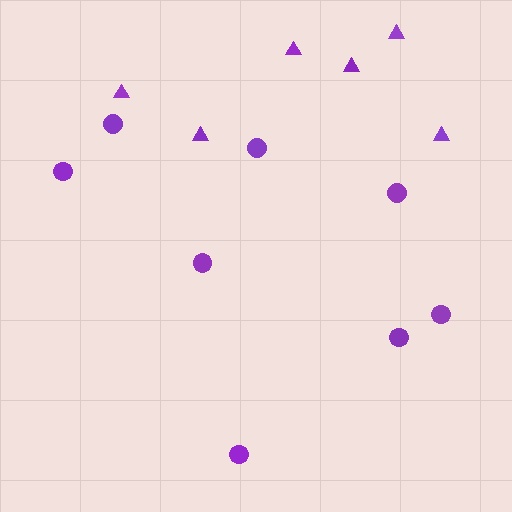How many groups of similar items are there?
There are 2 groups: one group of triangles (6) and one group of circles (8).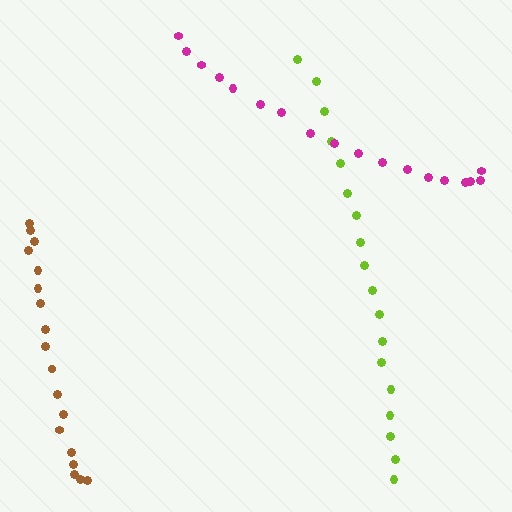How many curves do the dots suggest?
There are 3 distinct paths.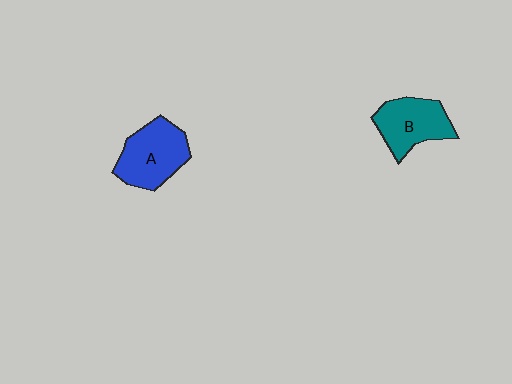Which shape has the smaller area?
Shape B (teal).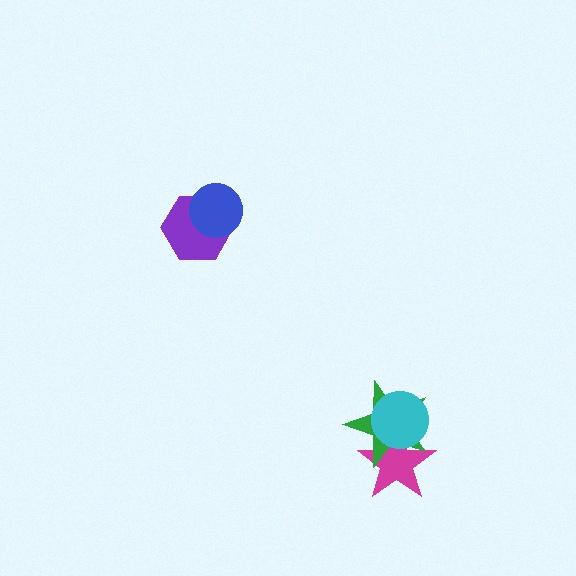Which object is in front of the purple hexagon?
The blue circle is in front of the purple hexagon.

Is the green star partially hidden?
Yes, it is partially covered by another shape.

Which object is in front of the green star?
The cyan circle is in front of the green star.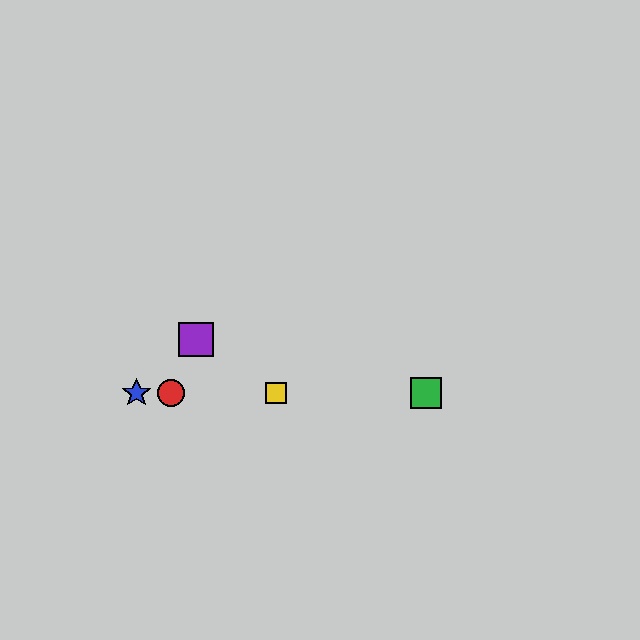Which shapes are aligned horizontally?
The red circle, the blue star, the green square, the yellow square are aligned horizontally.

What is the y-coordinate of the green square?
The green square is at y≈393.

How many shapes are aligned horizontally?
4 shapes (the red circle, the blue star, the green square, the yellow square) are aligned horizontally.